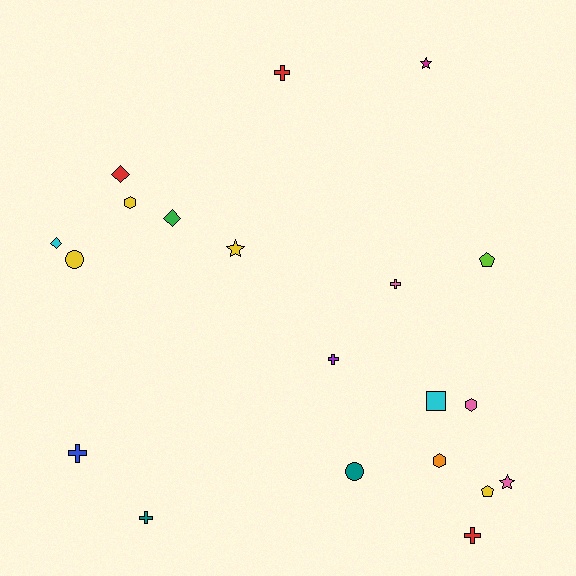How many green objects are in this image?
There is 1 green object.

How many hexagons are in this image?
There are 3 hexagons.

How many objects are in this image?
There are 20 objects.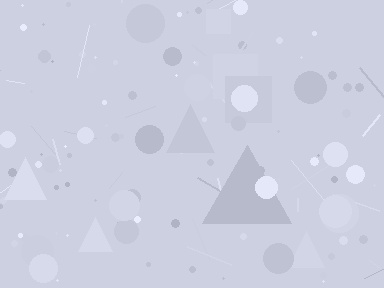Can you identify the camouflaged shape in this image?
The camouflaged shape is a triangle.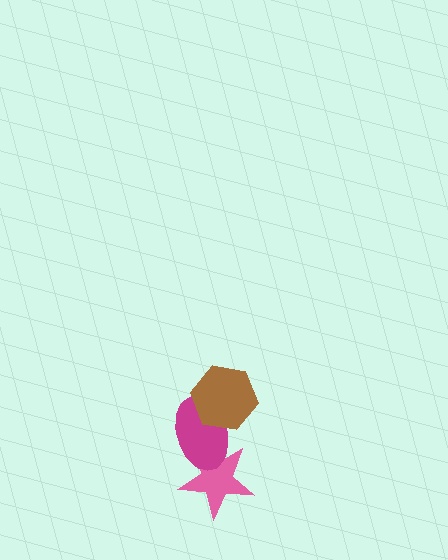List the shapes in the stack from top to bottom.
From top to bottom: the brown hexagon, the magenta ellipse, the pink star.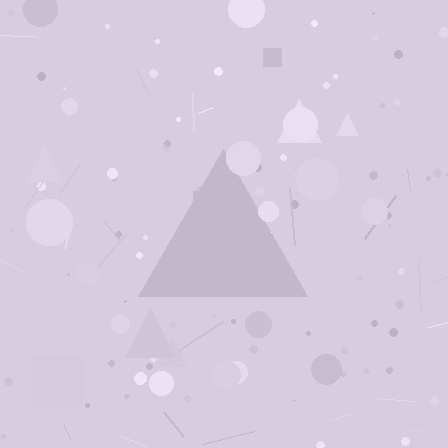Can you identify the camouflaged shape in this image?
The camouflaged shape is a triangle.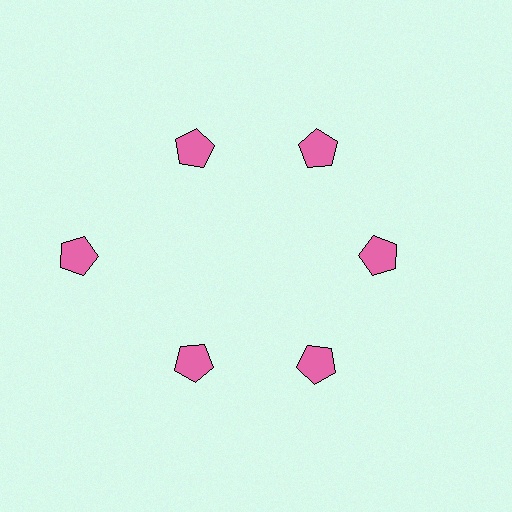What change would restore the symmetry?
The symmetry would be restored by moving it inward, back onto the ring so that all 6 pentagons sit at equal angles and equal distance from the center.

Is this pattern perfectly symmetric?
No. The 6 pink pentagons are arranged in a ring, but one element near the 9 o'clock position is pushed outward from the center, breaking the 6-fold rotational symmetry.